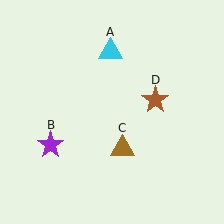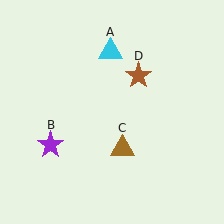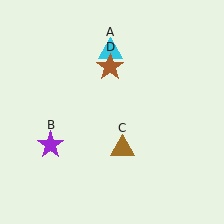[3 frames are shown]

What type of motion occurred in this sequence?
The brown star (object D) rotated counterclockwise around the center of the scene.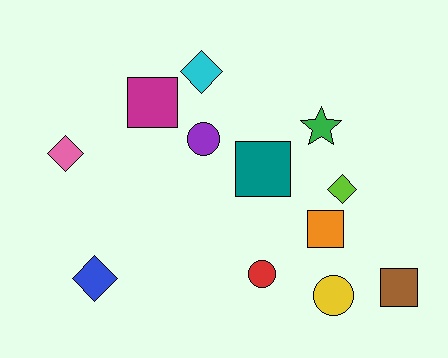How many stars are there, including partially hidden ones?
There is 1 star.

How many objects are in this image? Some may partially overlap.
There are 12 objects.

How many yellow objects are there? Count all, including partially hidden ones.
There is 1 yellow object.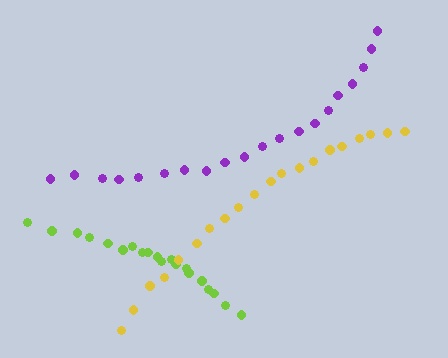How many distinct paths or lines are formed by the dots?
There are 3 distinct paths.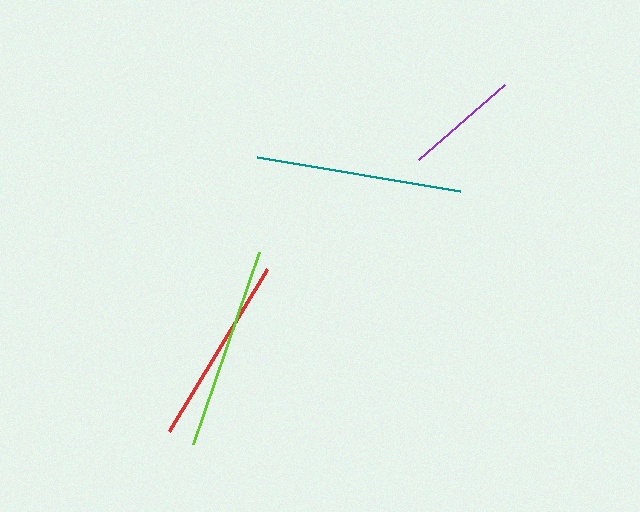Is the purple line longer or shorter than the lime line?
The lime line is longer than the purple line.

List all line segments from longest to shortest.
From longest to shortest: teal, lime, red, purple.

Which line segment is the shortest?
The purple line is the shortest at approximately 114 pixels.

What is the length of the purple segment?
The purple segment is approximately 114 pixels long.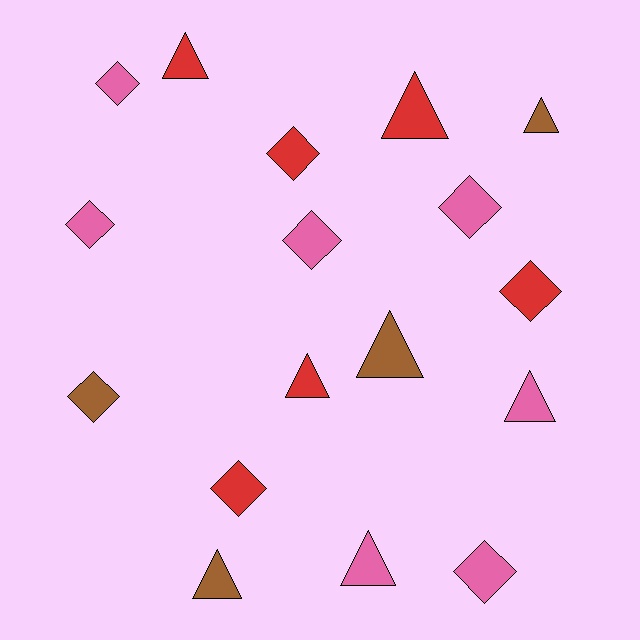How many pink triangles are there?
There are 2 pink triangles.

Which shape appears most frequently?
Diamond, with 9 objects.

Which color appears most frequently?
Pink, with 7 objects.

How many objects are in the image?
There are 17 objects.